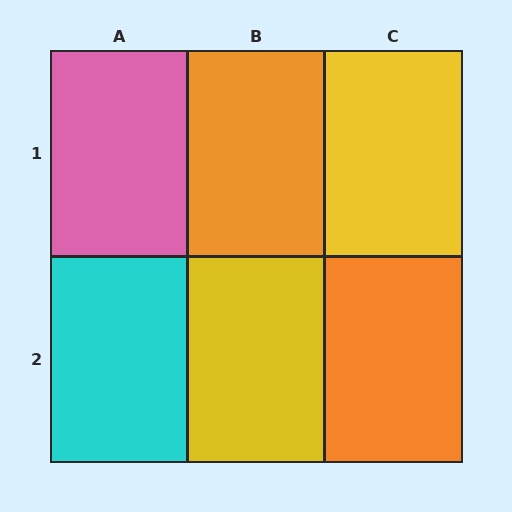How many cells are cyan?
1 cell is cyan.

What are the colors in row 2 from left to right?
Cyan, yellow, orange.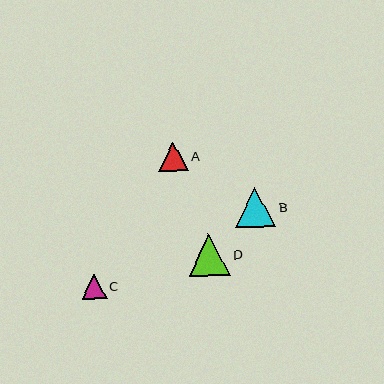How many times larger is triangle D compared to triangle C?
Triangle D is approximately 1.7 times the size of triangle C.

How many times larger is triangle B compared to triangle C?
Triangle B is approximately 1.6 times the size of triangle C.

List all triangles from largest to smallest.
From largest to smallest: D, B, A, C.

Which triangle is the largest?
Triangle D is the largest with a size of approximately 42 pixels.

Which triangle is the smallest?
Triangle C is the smallest with a size of approximately 25 pixels.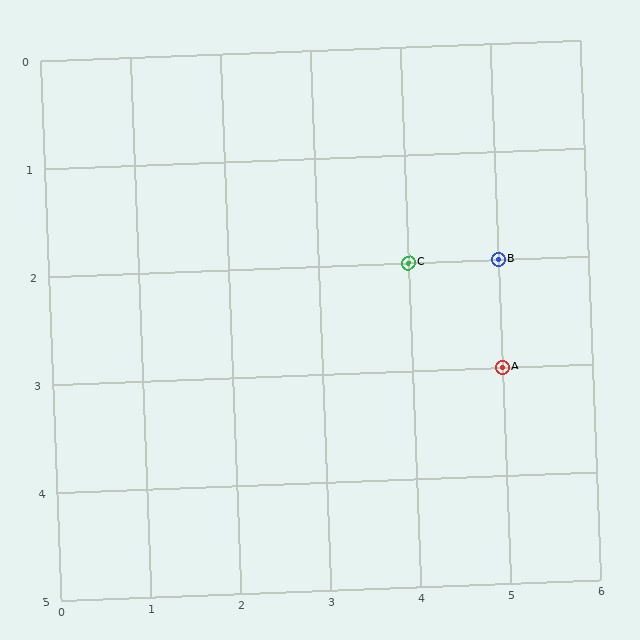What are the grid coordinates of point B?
Point B is at grid coordinates (5, 2).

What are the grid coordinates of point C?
Point C is at grid coordinates (4, 2).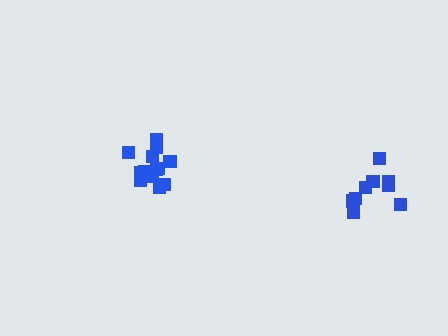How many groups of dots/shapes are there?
There are 2 groups.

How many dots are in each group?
Group 1: 13 dots, Group 2: 9 dots (22 total).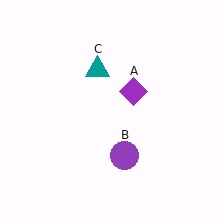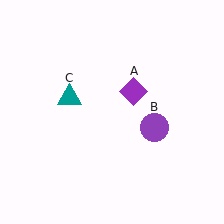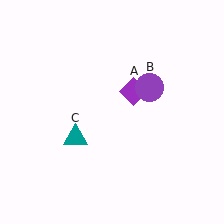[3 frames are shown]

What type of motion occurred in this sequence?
The purple circle (object B), teal triangle (object C) rotated counterclockwise around the center of the scene.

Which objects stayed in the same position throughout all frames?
Purple diamond (object A) remained stationary.